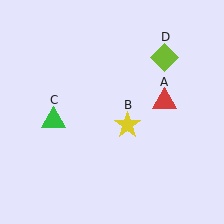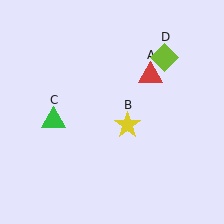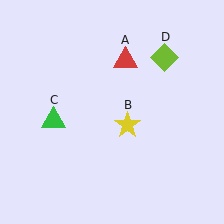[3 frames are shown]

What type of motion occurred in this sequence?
The red triangle (object A) rotated counterclockwise around the center of the scene.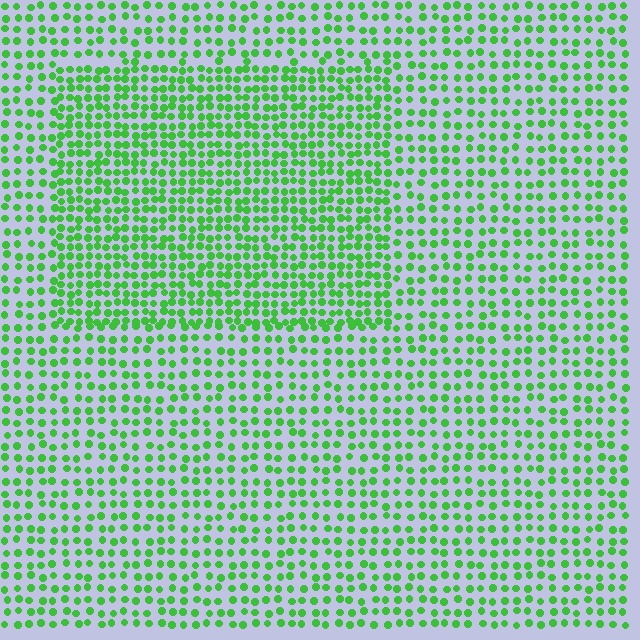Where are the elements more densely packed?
The elements are more densely packed inside the rectangle boundary.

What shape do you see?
I see a rectangle.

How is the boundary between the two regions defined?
The boundary is defined by a change in element density (approximately 1.6x ratio). All elements are the same color, size, and shape.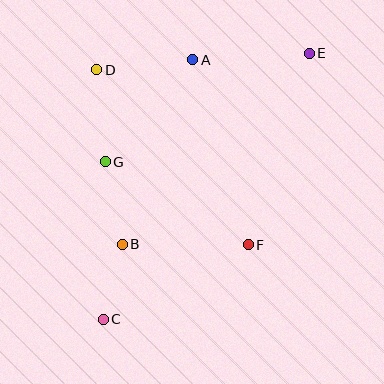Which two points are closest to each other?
Points B and C are closest to each other.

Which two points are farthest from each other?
Points C and E are farthest from each other.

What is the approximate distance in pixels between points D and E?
The distance between D and E is approximately 213 pixels.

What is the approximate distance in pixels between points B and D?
The distance between B and D is approximately 176 pixels.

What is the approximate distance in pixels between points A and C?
The distance between A and C is approximately 275 pixels.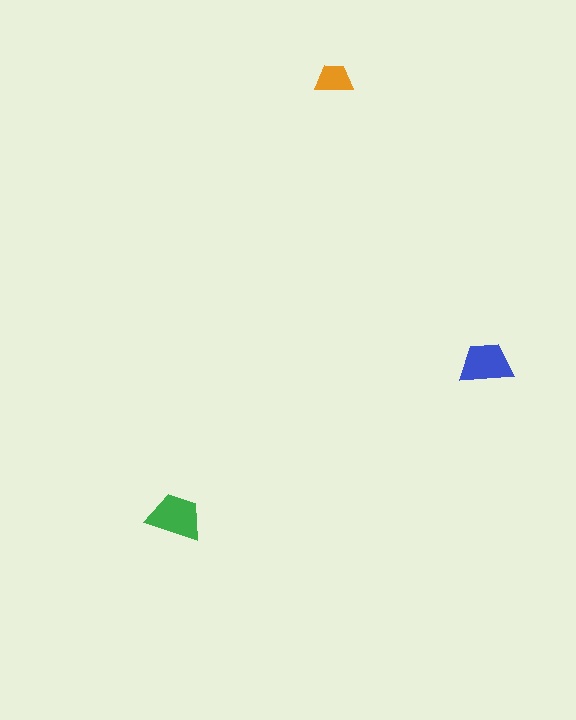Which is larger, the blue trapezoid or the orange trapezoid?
The blue one.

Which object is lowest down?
The green trapezoid is bottommost.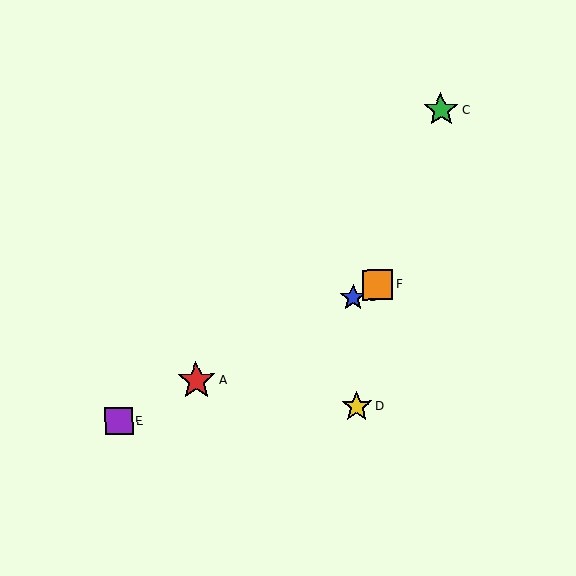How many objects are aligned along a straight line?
4 objects (A, B, E, F) are aligned along a straight line.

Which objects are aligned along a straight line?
Objects A, B, E, F are aligned along a straight line.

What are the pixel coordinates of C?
Object C is at (441, 110).